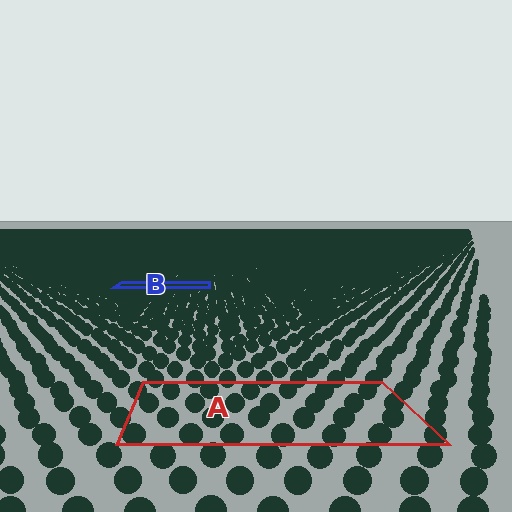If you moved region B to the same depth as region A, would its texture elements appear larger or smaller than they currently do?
They would appear larger. At a closer depth, the same texture elements are projected at a bigger on-screen size.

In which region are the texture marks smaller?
The texture marks are smaller in region B, because it is farther away.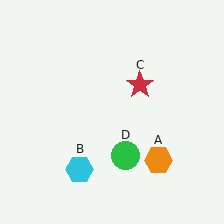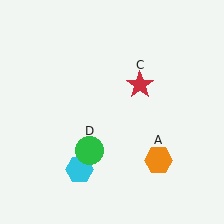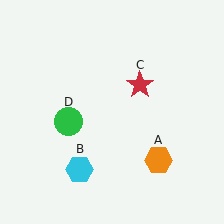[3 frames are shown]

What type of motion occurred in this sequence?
The green circle (object D) rotated clockwise around the center of the scene.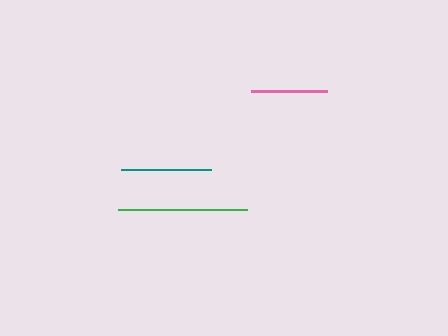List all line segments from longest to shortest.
From longest to shortest: green, teal, pink.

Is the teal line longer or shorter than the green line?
The green line is longer than the teal line.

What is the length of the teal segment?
The teal segment is approximately 90 pixels long.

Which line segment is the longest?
The green line is the longest at approximately 128 pixels.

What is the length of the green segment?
The green segment is approximately 128 pixels long.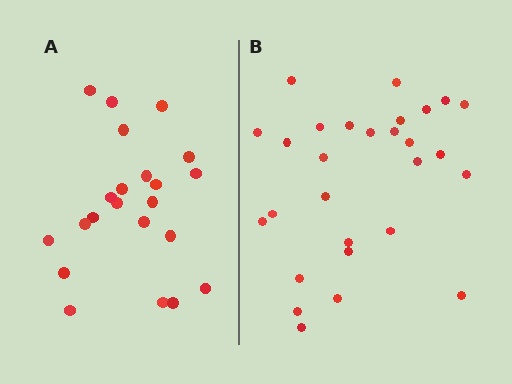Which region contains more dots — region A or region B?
Region B (the right region) has more dots.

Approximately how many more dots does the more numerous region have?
Region B has about 6 more dots than region A.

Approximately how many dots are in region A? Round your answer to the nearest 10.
About 20 dots. (The exact count is 22, which rounds to 20.)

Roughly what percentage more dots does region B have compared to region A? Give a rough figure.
About 25% more.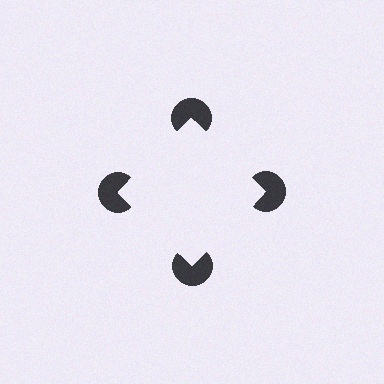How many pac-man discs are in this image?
There are 4 — one at each vertex of the illusory square.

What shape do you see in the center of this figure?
An illusory square — its edges are inferred from the aligned wedge cuts in the pac-man discs, not physically drawn.